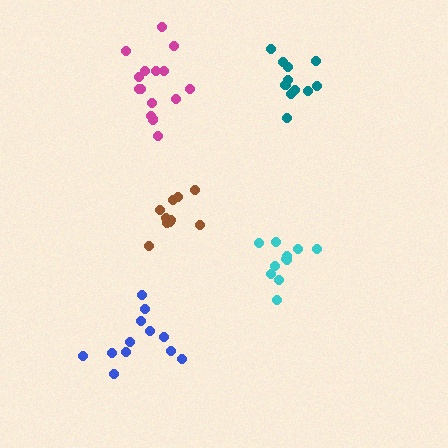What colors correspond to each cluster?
The clusters are colored: magenta, cyan, blue, brown, teal.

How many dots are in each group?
Group 1: 15 dots, Group 2: 11 dots, Group 3: 12 dots, Group 4: 10 dots, Group 5: 11 dots (59 total).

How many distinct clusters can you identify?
There are 5 distinct clusters.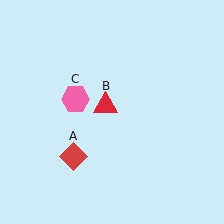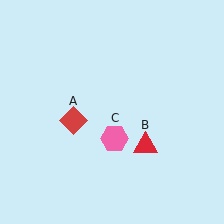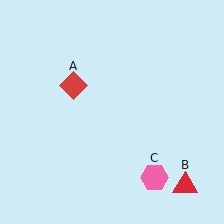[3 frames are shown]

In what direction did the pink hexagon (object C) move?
The pink hexagon (object C) moved down and to the right.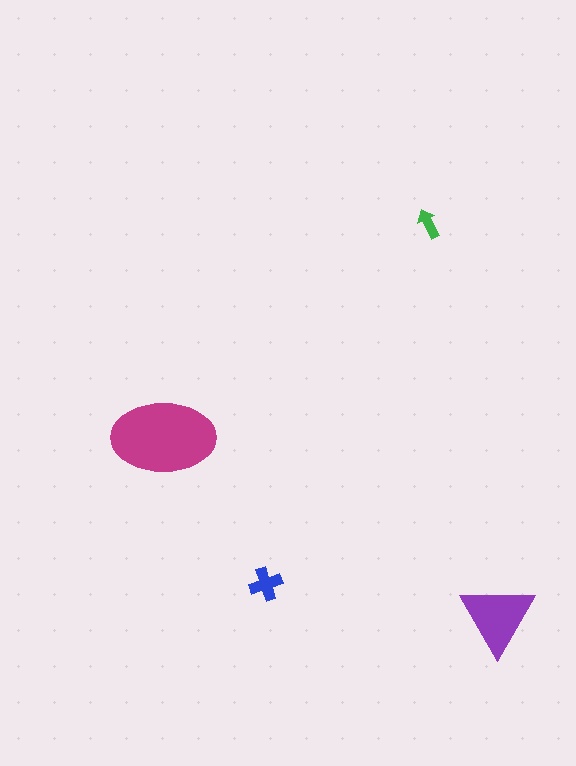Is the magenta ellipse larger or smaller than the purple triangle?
Larger.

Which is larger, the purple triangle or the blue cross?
The purple triangle.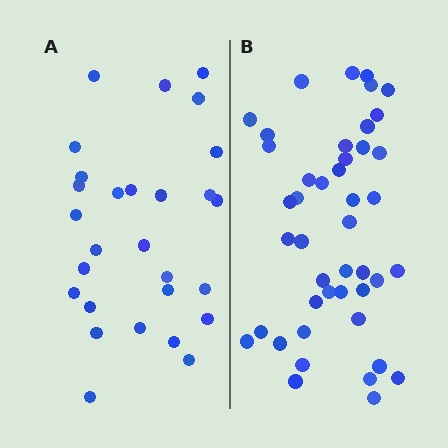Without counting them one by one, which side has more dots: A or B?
Region B (the right region) has more dots.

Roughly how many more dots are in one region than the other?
Region B has approximately 15 more dots than region A.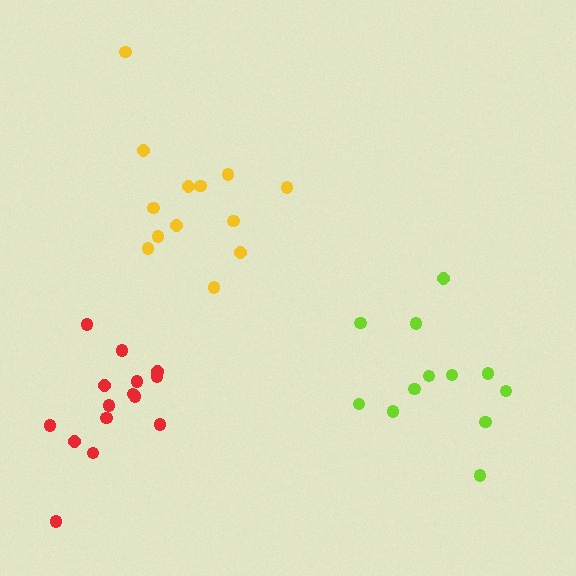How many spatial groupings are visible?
There are 3 spatial groupings.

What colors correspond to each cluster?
The clusters are colored: lime, red, yellow.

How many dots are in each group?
Group 1: 12 dots, Group 2: 15 dots, Group 3: 13 dots (40 total).